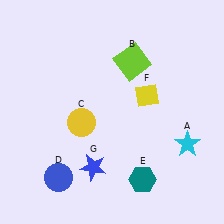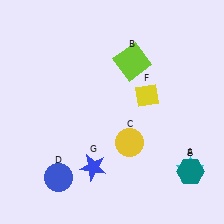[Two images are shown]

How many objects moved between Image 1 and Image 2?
3 objects moved between the two images.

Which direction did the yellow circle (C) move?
The yellow circle (C) moved right.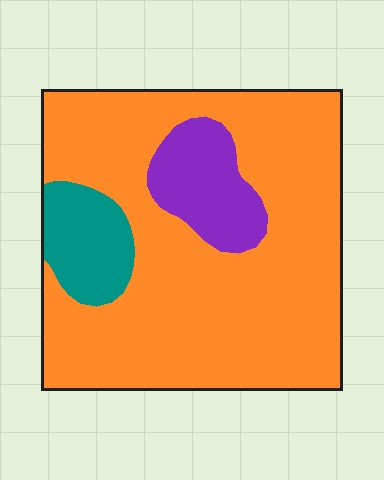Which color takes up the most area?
Orange, at roughly 80%.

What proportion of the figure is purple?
Purple covers 12% of the figure.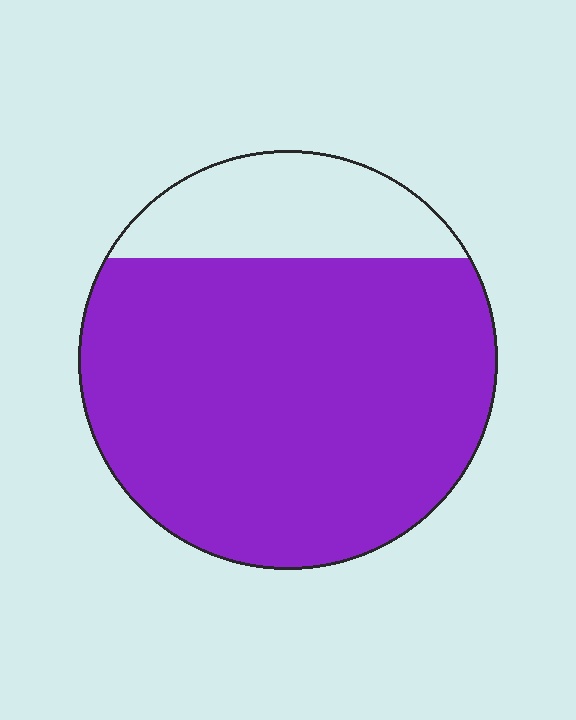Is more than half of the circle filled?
Yes.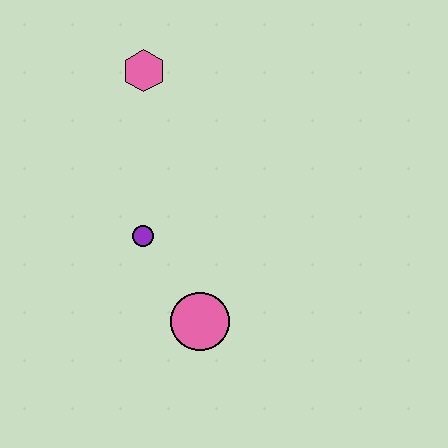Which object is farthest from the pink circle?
The pink hexagon is farthest from the pink circle.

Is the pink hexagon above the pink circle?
Yes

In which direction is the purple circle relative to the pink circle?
The purple circle is above the pink circle.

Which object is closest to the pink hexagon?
The purple circle is closest to the pink hexagon.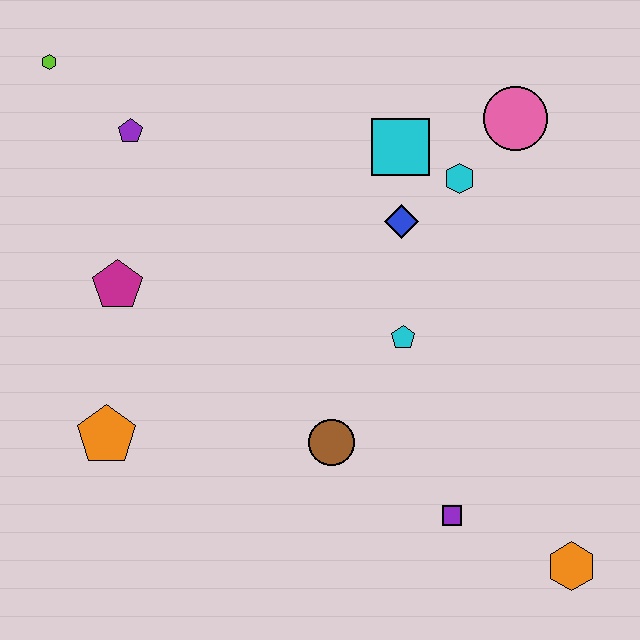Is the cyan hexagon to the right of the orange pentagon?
Yes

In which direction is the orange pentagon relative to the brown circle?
The orange pentagon is to the left of the brown circle.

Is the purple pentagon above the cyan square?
Yes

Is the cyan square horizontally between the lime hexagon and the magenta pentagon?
No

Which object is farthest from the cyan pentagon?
The lime hexagon is farthest from the cyan pentagon.